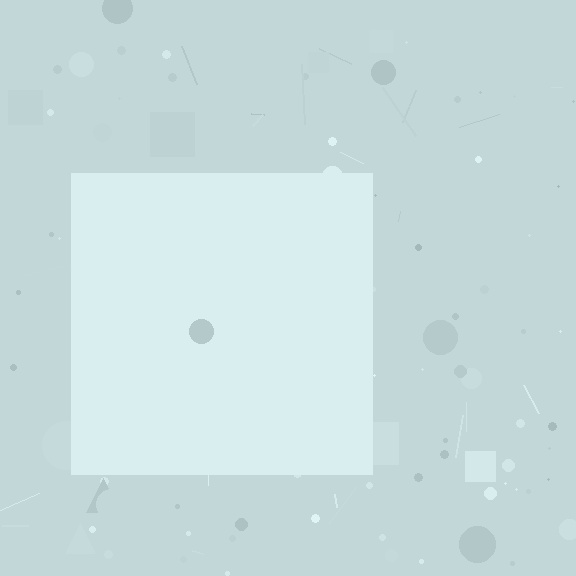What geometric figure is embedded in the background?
A square is embedded in the background.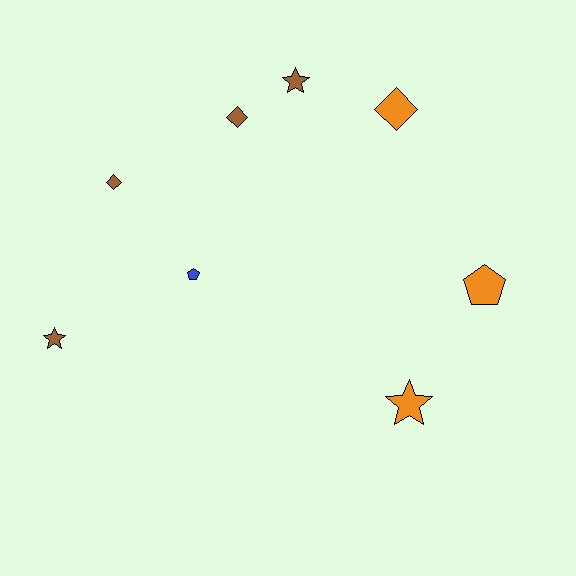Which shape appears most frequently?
Diamond, with 3 objects.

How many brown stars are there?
There are 2 brown stars.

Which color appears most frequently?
Brown, with 4 objects.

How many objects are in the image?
There are 8 objects.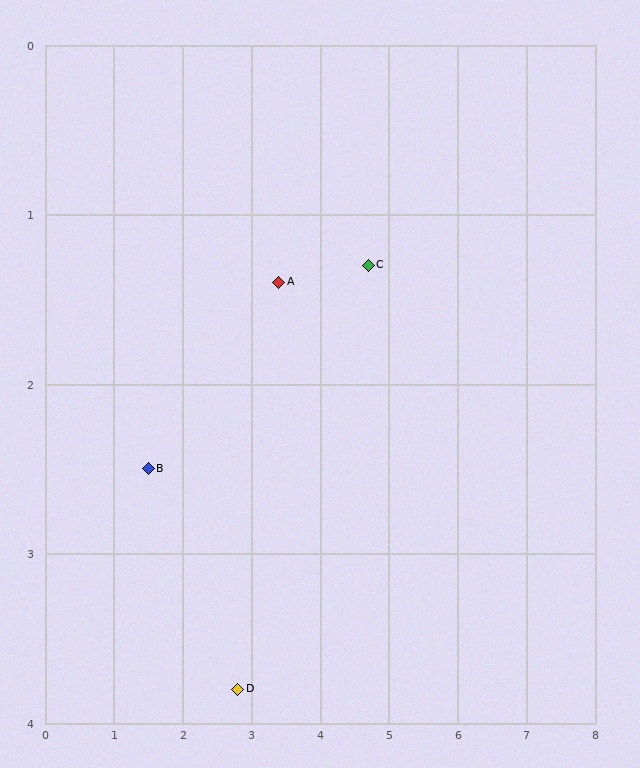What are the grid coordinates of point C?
Point C is at approximately (4.7, 1.3).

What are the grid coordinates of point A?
Point A is at approximately (3.4, 1.4).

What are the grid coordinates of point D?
Point D is at approximately (2.8, 3.8).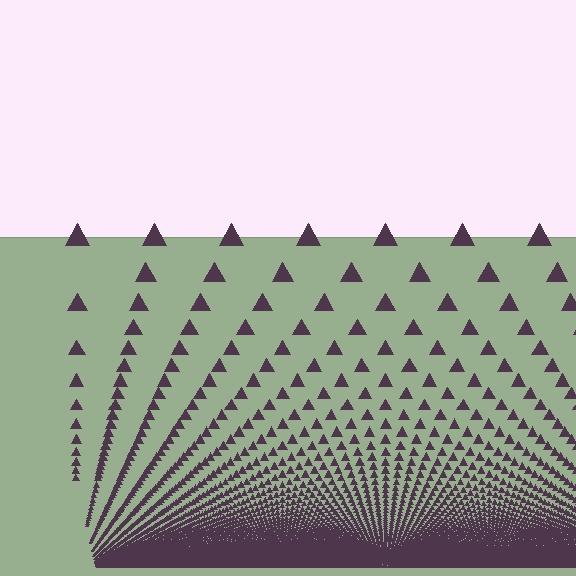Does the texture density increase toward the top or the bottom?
Density increases toward the bottom.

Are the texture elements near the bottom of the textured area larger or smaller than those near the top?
Smaller. The gradient is inverted — elements near the bottom are smaller and denser.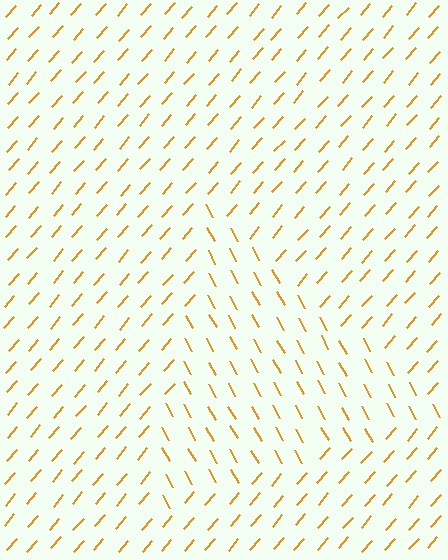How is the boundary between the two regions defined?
The boundary is defined purely by a change in line orientation (approximately 70 degrees difference). All lines are the same color and thickness.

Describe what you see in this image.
The image is filled with small orange line segments. A triangle region in the image has lines oriented differently from the surrounding lines, creating a visible texture boundary.